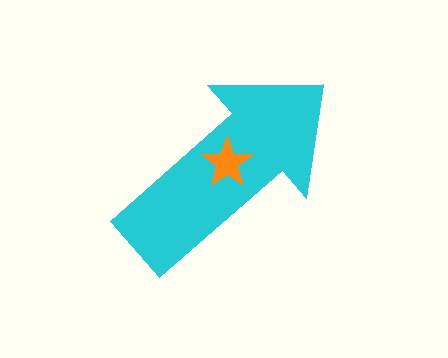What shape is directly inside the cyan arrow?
The orange star.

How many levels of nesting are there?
2.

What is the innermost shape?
The orange star.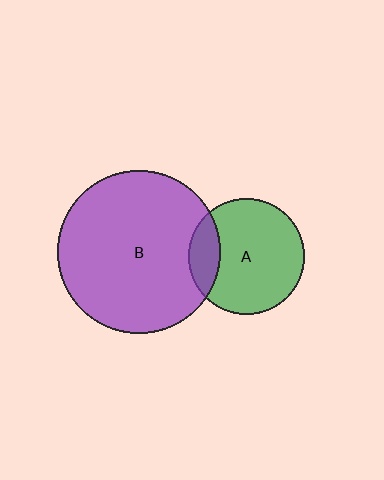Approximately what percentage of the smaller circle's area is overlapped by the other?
Approximately 20%.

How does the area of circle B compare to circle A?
Approximately 2.0 times.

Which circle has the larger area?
Circle B (purple).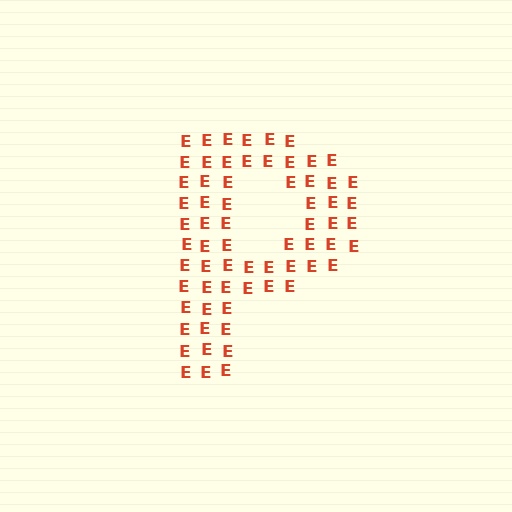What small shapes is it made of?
It is made of small letter E's.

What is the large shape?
The large shape is the letter P.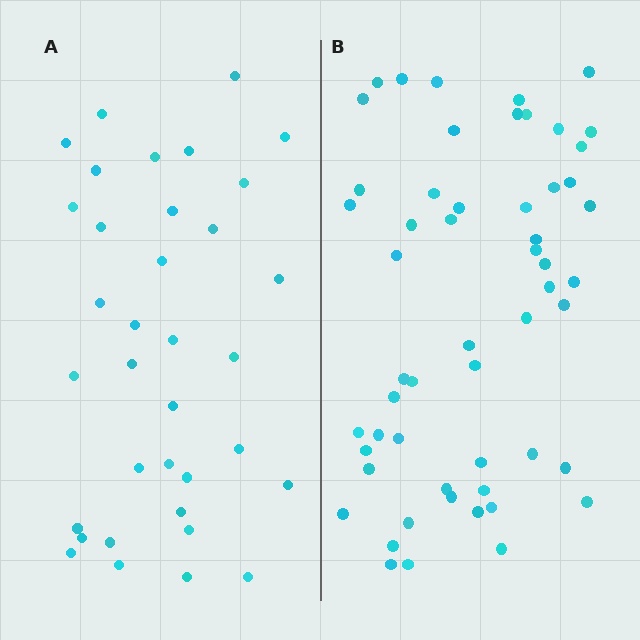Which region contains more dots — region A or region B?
Region B (the right region) has more dots.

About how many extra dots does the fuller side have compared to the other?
Region B has approximately 20 more dots than region A.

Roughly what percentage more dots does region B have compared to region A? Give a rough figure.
About 55% more.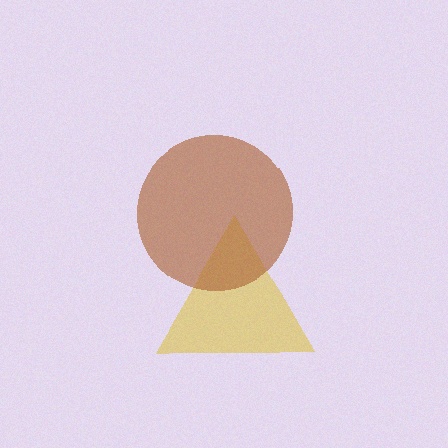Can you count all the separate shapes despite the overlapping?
Yes, there are 2 separate shapes.